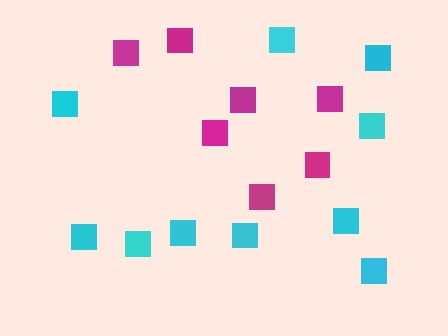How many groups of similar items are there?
There are 2 groups: one group of magenta squares (7) and one group of cyan squares (10).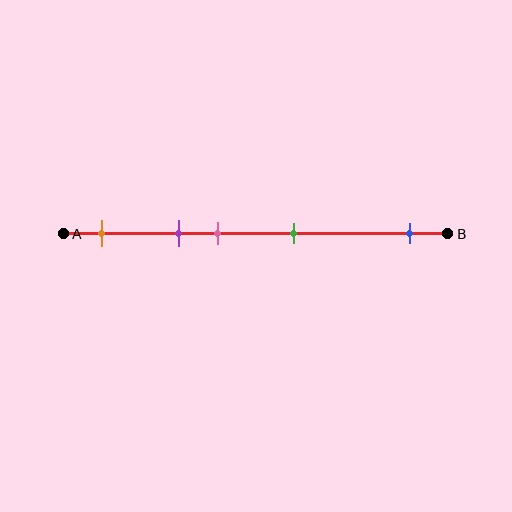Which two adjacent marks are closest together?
The purple and pink marks are the closest adjacent pair.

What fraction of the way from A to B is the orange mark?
The orange mark is approximately 10% (0.1) of the way from A to B.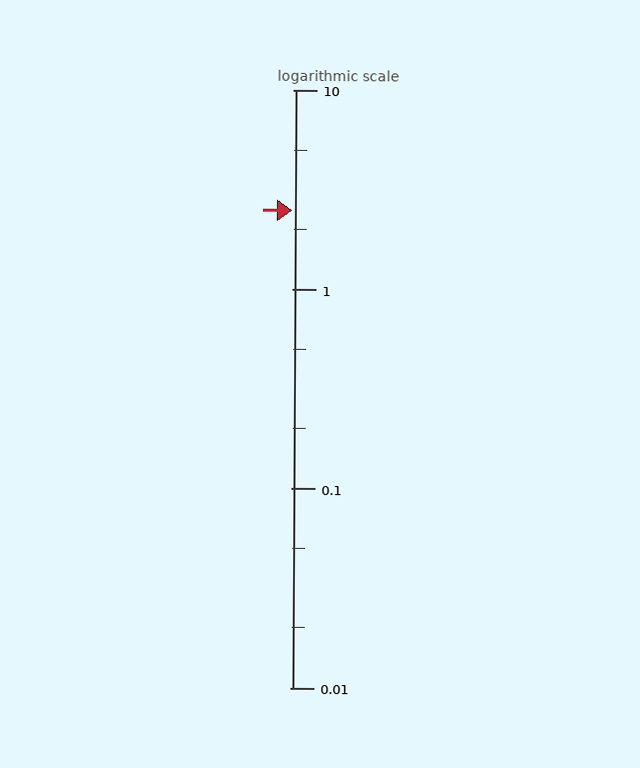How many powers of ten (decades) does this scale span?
The scale spans 3 decades, from 0.01 to 10.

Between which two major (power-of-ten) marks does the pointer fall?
The pointer is between 1 and 10.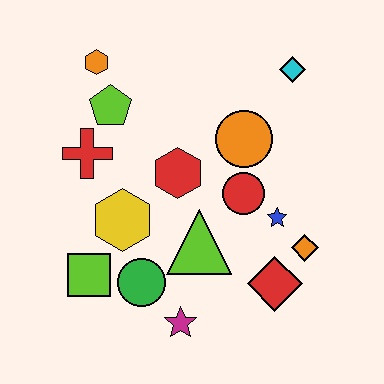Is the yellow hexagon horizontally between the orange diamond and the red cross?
Yes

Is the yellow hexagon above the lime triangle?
Yes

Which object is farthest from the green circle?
The cyan diamond is farthest from the green circle.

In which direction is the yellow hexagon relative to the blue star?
The yellow hexagon is to the left of the blue star.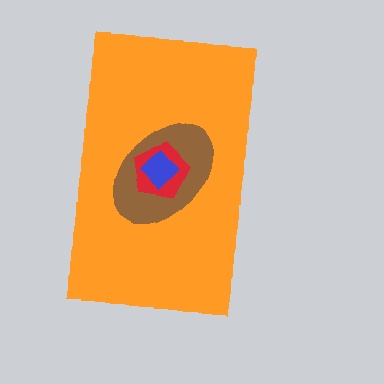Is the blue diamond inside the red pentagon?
Yes.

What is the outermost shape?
The orange rectangle.